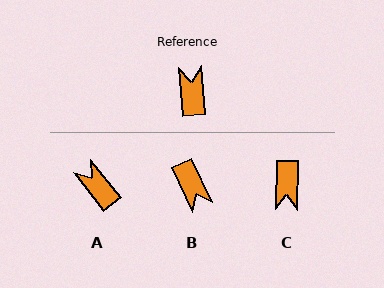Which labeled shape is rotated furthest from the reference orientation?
C, about 174 degrees away.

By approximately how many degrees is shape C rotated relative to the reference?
Approximately 174 degrees counter-clockwise.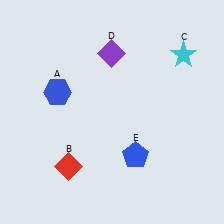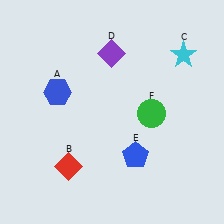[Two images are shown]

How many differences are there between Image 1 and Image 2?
There is 1 difference between the two images.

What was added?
A green circle (F) was added in Image 2.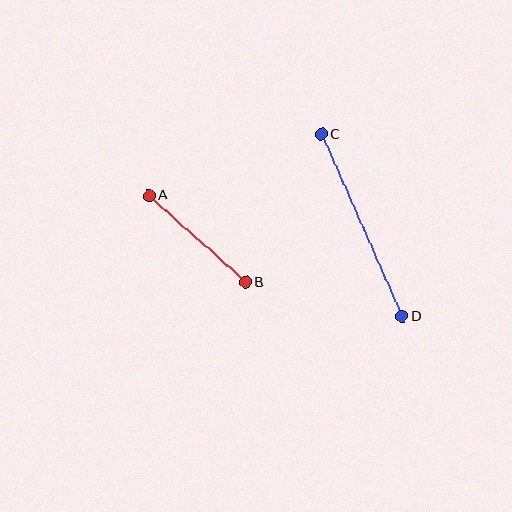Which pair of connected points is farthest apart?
Points C and D are farthest apart.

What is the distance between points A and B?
The distance is approximately 130 pixels.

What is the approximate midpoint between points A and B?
The midpoint is at approximately (197, 239) pixels.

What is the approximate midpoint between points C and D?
The midpoint is at approximately (361, 225) pixels.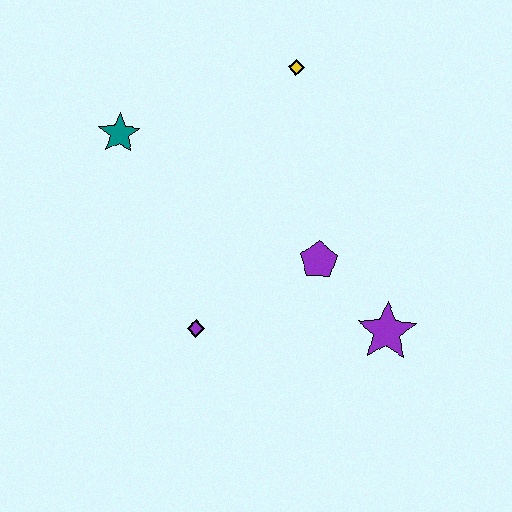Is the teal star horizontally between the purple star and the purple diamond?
No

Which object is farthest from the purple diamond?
The yellow diamond is farthest from the purple diamond.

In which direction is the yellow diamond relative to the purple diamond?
The yellow diamond is above the purple diamond.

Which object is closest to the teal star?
The yellow diamond is closest to the teal star.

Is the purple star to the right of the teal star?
Yes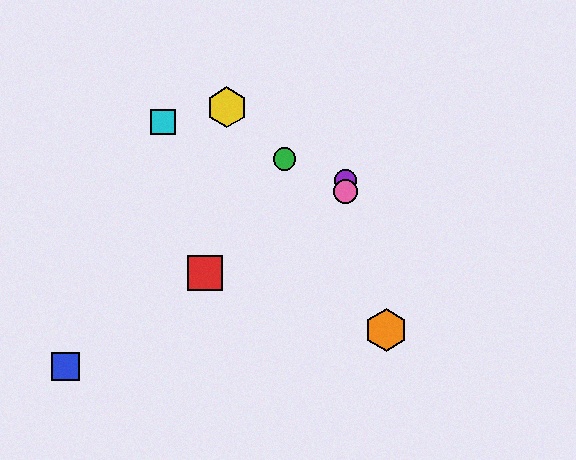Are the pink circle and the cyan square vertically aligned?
No, the pink circle is at x≈346 and the cyan square is at x≈163.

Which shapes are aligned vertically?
The purple circle, the pink circle are aligned vertically.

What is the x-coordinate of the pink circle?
The pink circle is at x≈346.